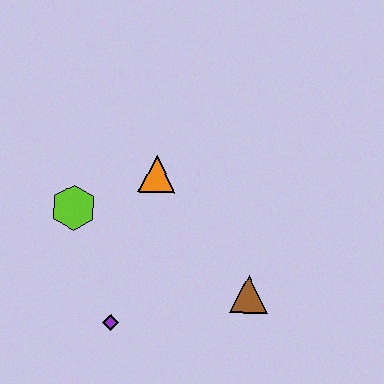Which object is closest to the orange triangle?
The lime hexagon is closest to the orange triangle.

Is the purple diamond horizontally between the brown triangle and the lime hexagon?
Yes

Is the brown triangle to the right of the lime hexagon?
Yes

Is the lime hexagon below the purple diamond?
No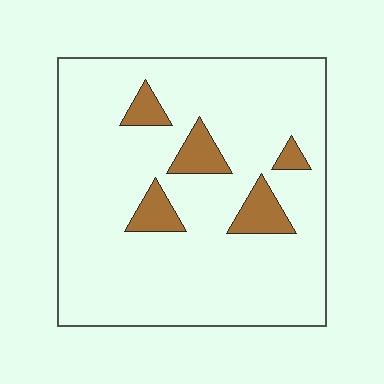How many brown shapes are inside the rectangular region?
5.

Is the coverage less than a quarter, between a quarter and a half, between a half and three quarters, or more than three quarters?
Less than a quarter.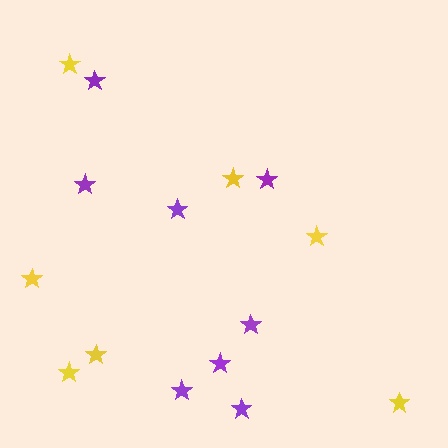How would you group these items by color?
There are 2 groups: one group of yellow stars (7) and one group of purple stars (8).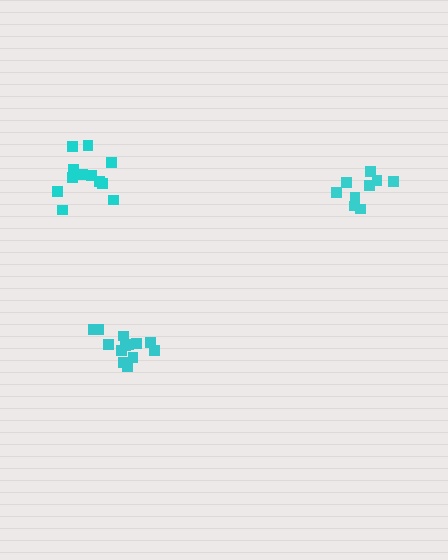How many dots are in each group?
Group 1: 13 dots, Group 2: 9 dots, Group 3: 12 dots (34 total).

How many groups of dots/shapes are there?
There are 3 groups.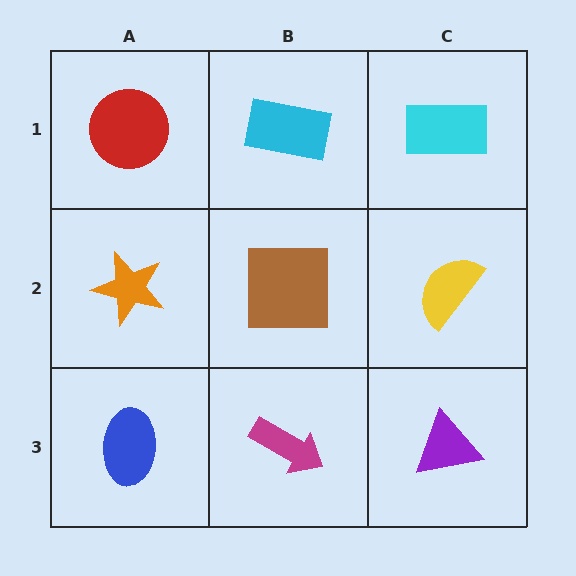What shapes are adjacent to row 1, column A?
An orange star (row 2, column A), a cyan rectangle (row 1, column B).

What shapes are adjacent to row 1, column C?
A yellow semicircle (row 2, column C), a cyan rectangle (row 1, column B).